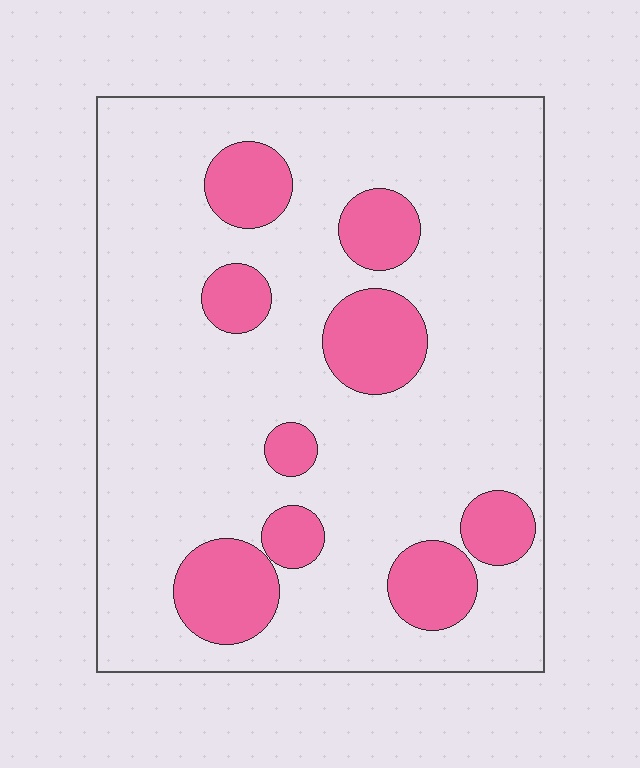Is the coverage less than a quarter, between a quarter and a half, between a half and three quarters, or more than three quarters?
Less than a quarter.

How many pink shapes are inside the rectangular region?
9.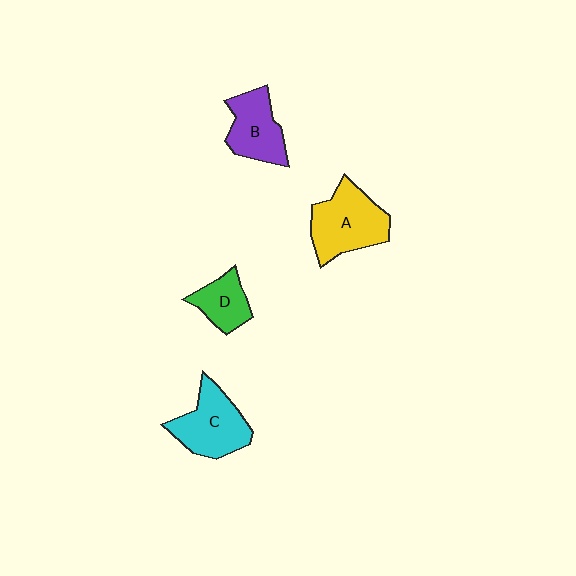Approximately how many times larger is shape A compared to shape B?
Approximately 1.3 times.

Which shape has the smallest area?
Shape D (green).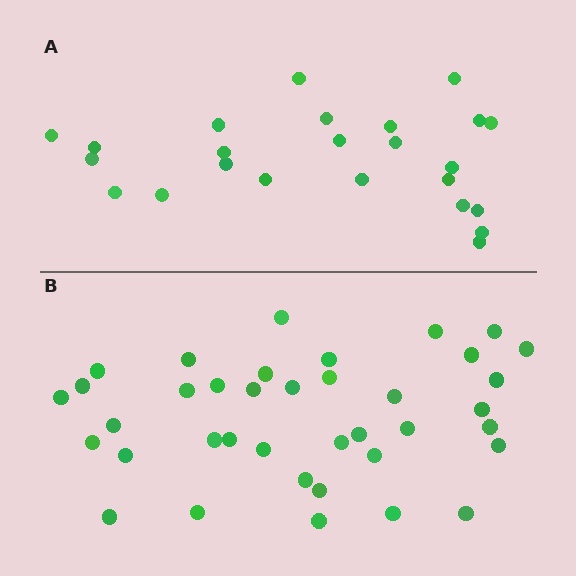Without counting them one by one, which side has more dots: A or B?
Region B (the bottom region) has more dots.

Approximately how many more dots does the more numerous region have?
Region B has approximately 15 more dots than region A.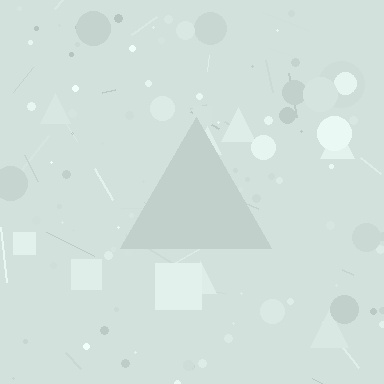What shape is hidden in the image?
A triangle is hidden in the image.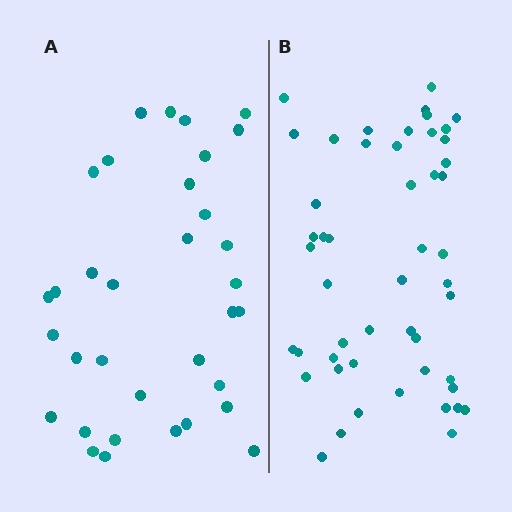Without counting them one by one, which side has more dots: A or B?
Region B (the right region) has more dots.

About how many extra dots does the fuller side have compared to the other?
Region B has approximately 15 more dots than region A.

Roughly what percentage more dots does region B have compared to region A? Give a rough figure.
About 45% more.